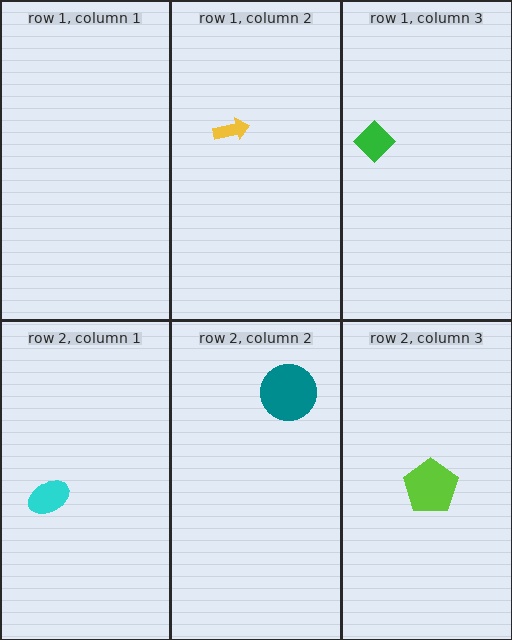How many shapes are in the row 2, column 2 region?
1.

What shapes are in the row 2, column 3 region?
The lime pentagon.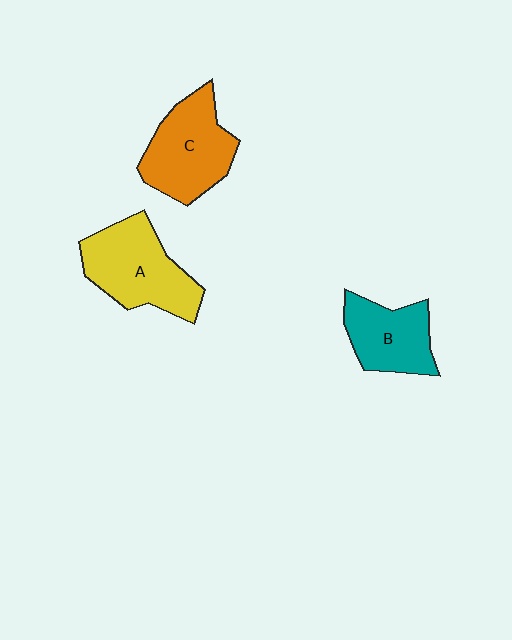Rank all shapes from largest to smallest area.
From largest to smallest: A (yellow), C (orange), B (teal).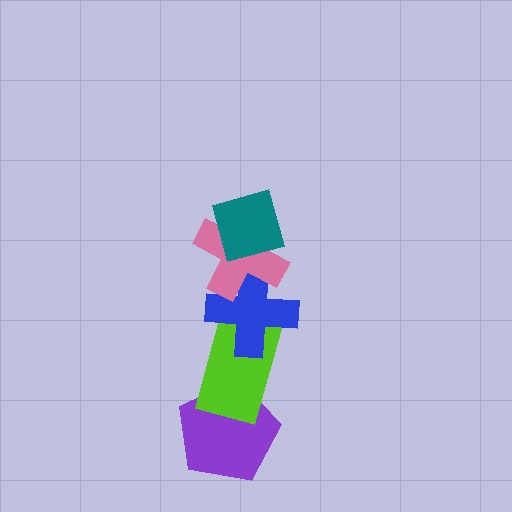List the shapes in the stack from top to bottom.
From top to bottom: the teal diamond, the pink cross, the blue cross, the lime rectangle, the purple pentagon.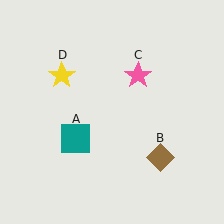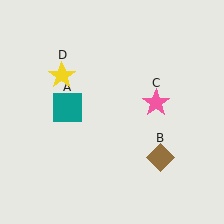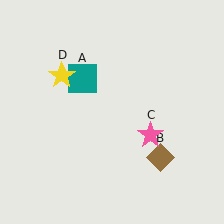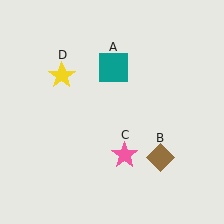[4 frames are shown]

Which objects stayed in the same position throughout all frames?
Brown diamond (object B) and yellow star (object D) remained stationary.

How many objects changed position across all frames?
2 objects changed position: teal square (object A), pink star (object C).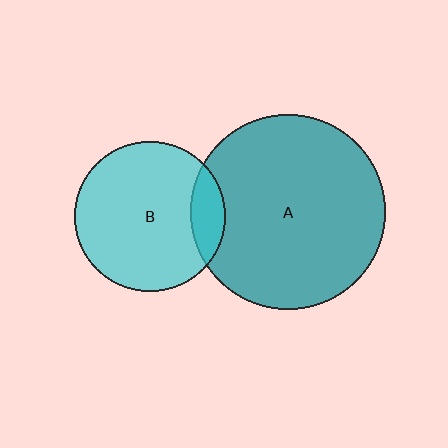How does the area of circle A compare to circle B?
Approximately 1.7 times.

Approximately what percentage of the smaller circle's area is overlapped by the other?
Approximately 15%.